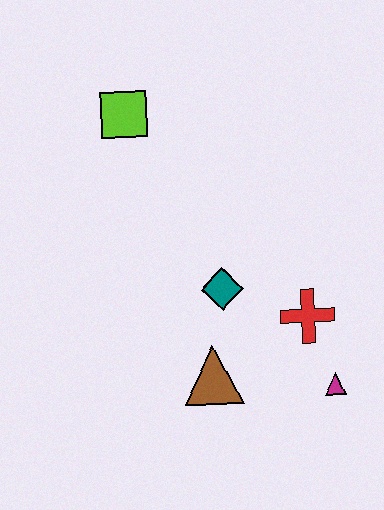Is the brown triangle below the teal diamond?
Yes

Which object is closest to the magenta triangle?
The red cross is closest to the magenta triangle.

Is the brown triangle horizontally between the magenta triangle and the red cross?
No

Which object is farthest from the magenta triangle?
The lime square is farthest from the magenta triangle.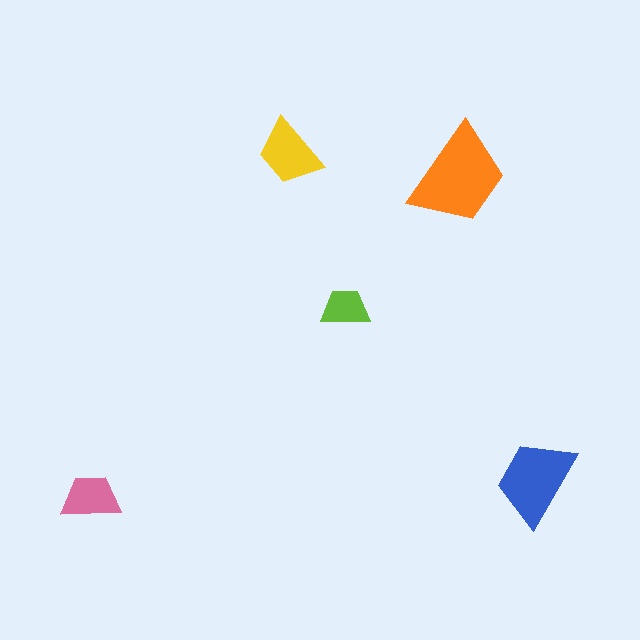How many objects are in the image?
There are 5 objects in the image.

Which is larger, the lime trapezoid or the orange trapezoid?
The orange one.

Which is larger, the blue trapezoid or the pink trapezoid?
The blue one.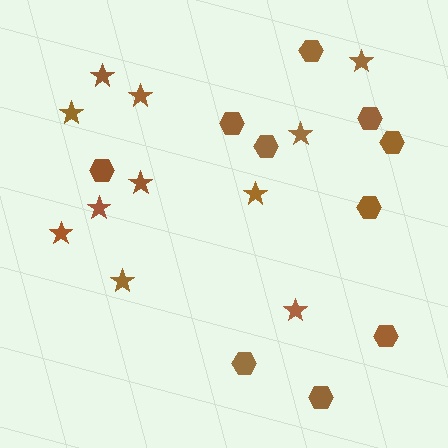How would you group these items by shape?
There are 2 groups: one group of stars (11) and one group of hexagons (10).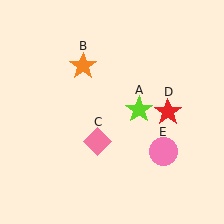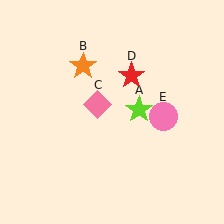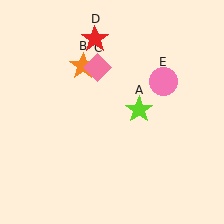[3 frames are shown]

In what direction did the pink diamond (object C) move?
The pink diamond (object C) moved up.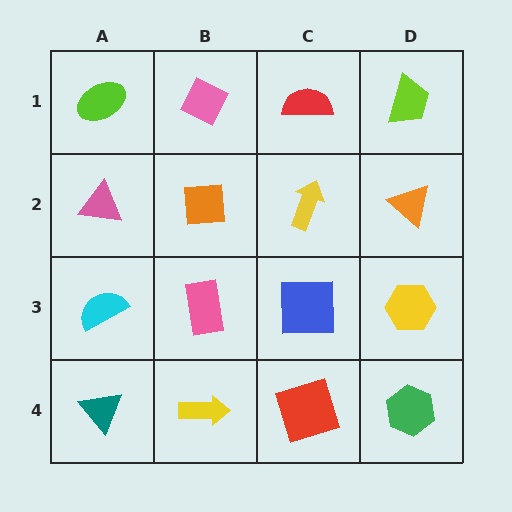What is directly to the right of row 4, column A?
A yellow arrow.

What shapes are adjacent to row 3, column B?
An orange square (row 2, column B), a yellow arrow (row 4, column B), a cyan semicircle (row 3, column A), a blue square (row 3, column C).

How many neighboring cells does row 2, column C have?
4.